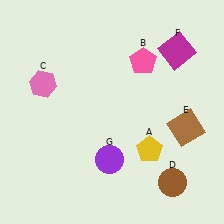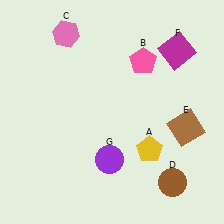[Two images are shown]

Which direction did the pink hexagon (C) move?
The pink hexagon (C) moved up.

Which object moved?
The pink hexagon (C) moved up.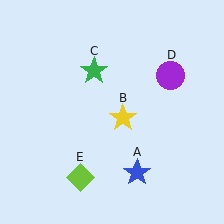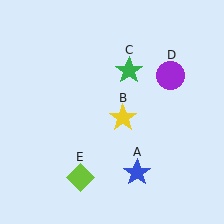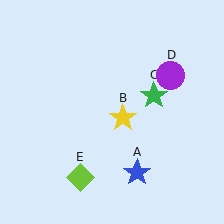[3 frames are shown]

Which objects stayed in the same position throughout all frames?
Blue star (object A) and yellow star (object B) and purple circle (object D) and lime diamond (object E) remained stationary.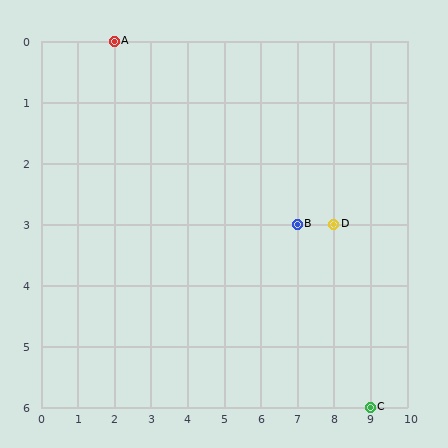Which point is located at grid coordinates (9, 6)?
Point C is at (9, 6).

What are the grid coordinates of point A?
Point A is at grid coordinates (2, 0).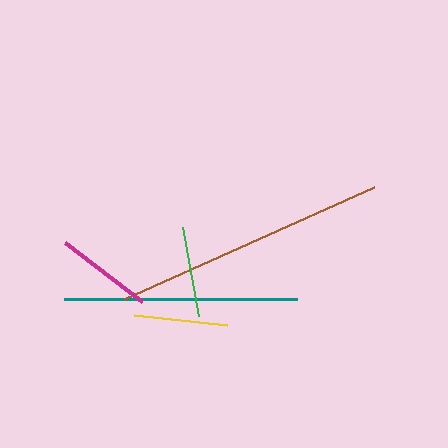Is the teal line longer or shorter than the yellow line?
The teal line is longer than the yellow line.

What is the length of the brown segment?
The brown segment is approximately 274 pixels long.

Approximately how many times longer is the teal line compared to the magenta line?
The teal line is approximately 2.4 times the length of the magenta line.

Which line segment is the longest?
The brown line is the longest at approximately 274 pixels.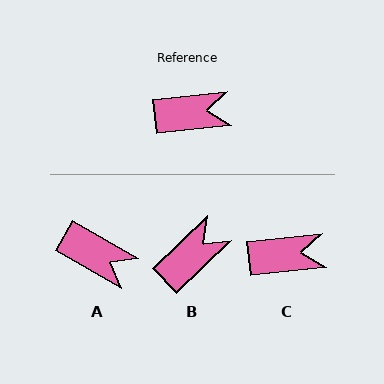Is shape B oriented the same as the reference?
No, it is off by about 37 degrees.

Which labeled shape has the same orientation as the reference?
C.